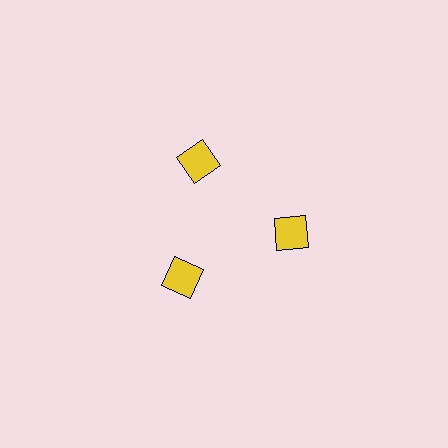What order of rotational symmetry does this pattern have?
This pattern has 3-fold rotational symmetry.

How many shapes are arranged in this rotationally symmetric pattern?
There are 3 shapes, arranged in 3 groups of 1.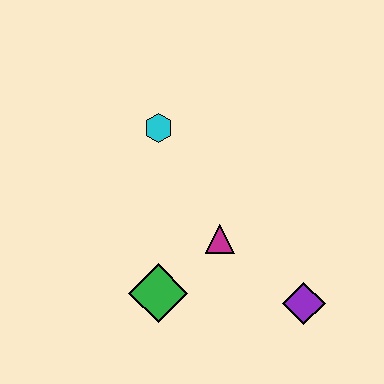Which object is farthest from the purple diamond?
The cyan hexagon is farthest from the purple diamond.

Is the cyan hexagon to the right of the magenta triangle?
No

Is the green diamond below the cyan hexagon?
Yes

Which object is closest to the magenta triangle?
The green diamond is closest to the magenta triangle.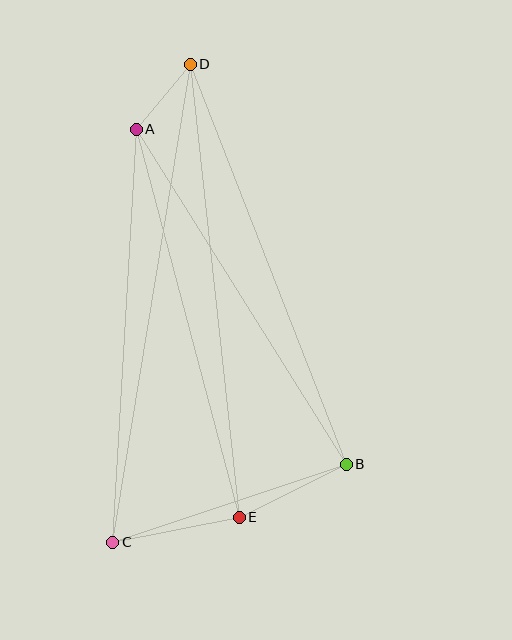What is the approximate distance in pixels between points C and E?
The distance between C and E is approximately 129 pixels.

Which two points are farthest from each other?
Points C and D are farthest from each other.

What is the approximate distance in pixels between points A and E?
The distance between A and E is approximately 402 pixels.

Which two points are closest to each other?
Points A and D are closest to each other.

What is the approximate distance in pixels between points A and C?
The distance between A and C is approximately 414 pixels.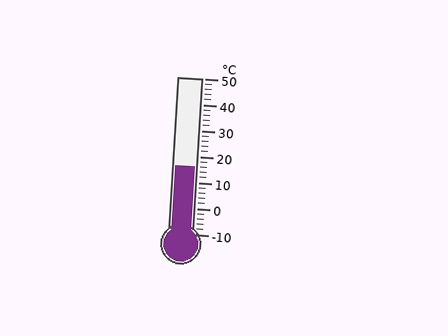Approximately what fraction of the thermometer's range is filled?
The thermometer is filled to approximately 45% of its range.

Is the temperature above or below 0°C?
The temperature is above 0°C.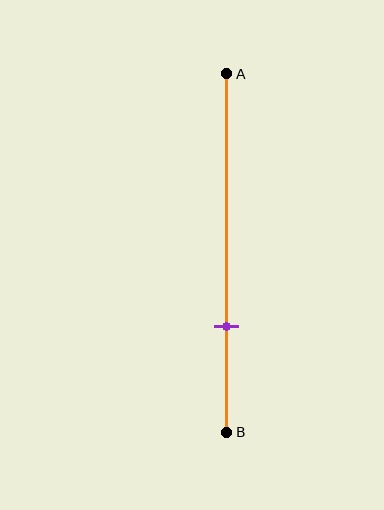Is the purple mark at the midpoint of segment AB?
No, the mark is at about 70% from A, not at the 50% midpoint.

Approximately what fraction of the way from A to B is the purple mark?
The purple mark is approximately 70% of the way from A to B.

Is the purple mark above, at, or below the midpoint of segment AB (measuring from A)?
The purple mark is below the midpoint of segment AB.